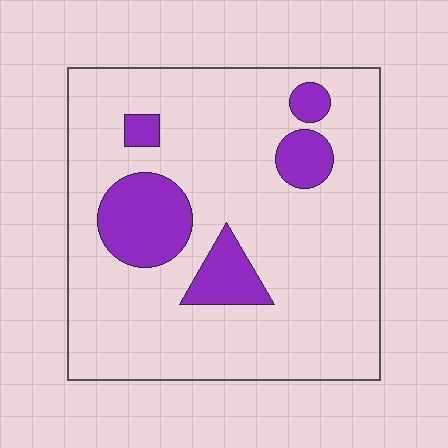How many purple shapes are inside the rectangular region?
5.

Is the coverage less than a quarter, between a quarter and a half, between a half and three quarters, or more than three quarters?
Less than a quarter.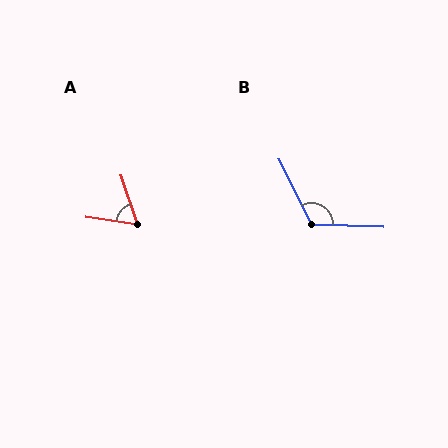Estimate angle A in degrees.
Approximately 63 degrees.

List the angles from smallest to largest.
A (63°), B (118°).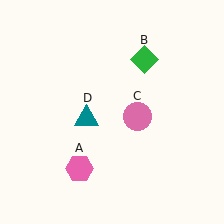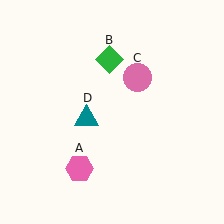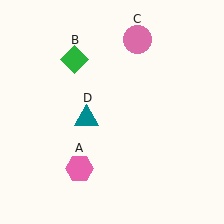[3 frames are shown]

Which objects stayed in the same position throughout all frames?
Pink hexagon (object A) and teal triangle (object D) remained stationary.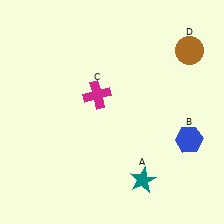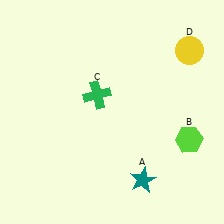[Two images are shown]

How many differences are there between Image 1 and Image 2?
There are 3 differences between the two images.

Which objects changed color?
B changed from blue to lime. C changed from magenta to green. D changed from brown to yellow.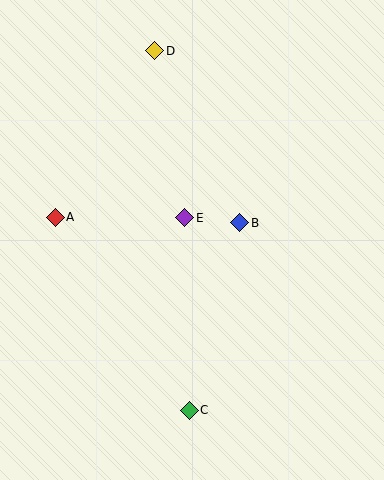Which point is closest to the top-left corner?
Point D is closest to the top-left corner.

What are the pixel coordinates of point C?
Point C is at (189, 410).